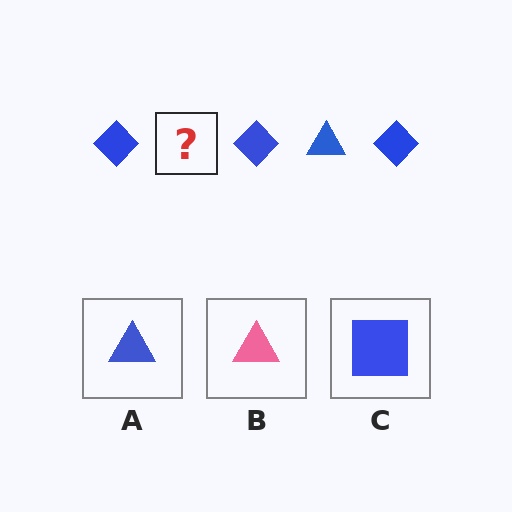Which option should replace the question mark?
Option A.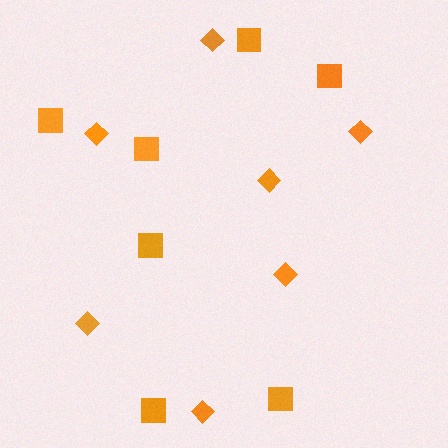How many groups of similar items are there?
There are 2 groups: one group of diamonds (7) and one group of squares (7).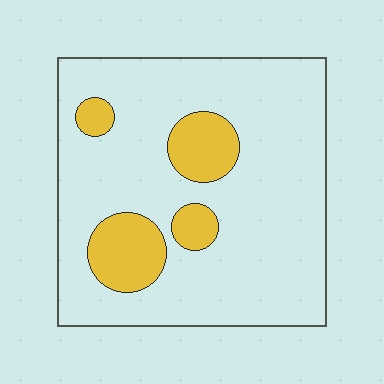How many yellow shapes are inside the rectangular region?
4.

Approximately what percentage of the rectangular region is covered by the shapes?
Approximately 15%.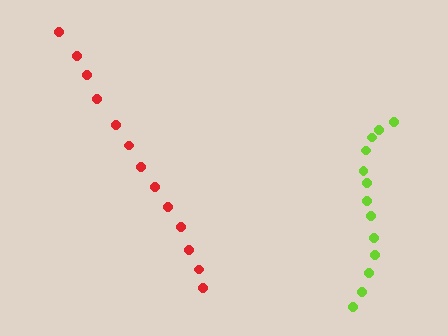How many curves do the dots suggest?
There are 2 distinct paths.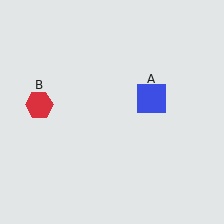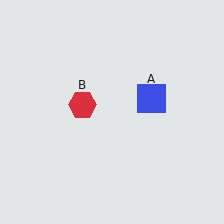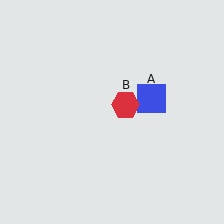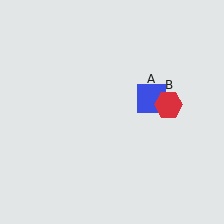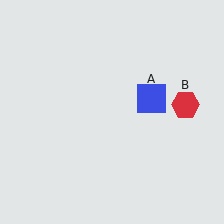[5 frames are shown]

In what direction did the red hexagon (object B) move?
The red hexagon (object B) moved right.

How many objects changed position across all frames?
1 object changed position: red hexagon (object B).